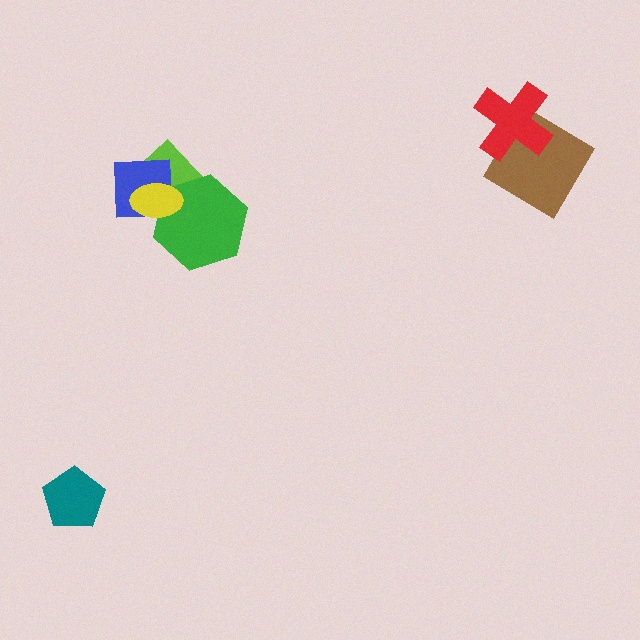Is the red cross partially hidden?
No, no other shape covers it.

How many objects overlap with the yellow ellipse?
3 objects overlap with the yellow ellipse.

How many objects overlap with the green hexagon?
3 objects overlap with the green hexagon.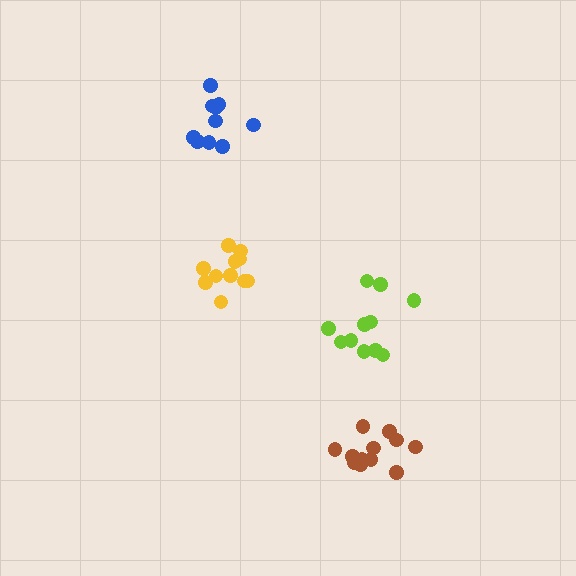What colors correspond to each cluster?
The clusters are colored: lime, yellow, brown, blue.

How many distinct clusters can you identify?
There are 4 distinct clusters.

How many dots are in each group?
Group 1: 11 dots, Group 2: 11 dots, Group 3: 12 dots, Group 4: 10 dots (44 total).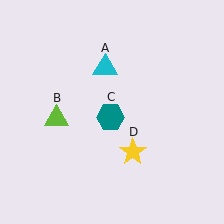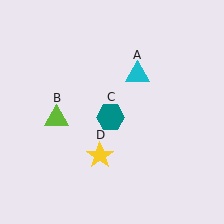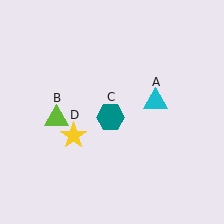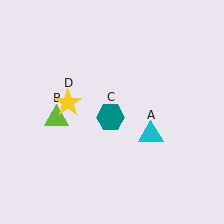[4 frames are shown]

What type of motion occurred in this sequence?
The cyan triangle (object A), yellow star (object D) rotated clockwise around the center of the scene.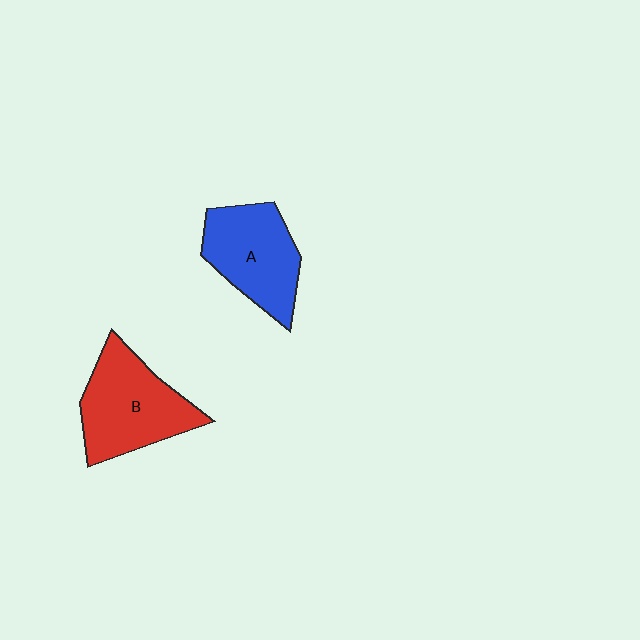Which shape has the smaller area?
Shape A (blue).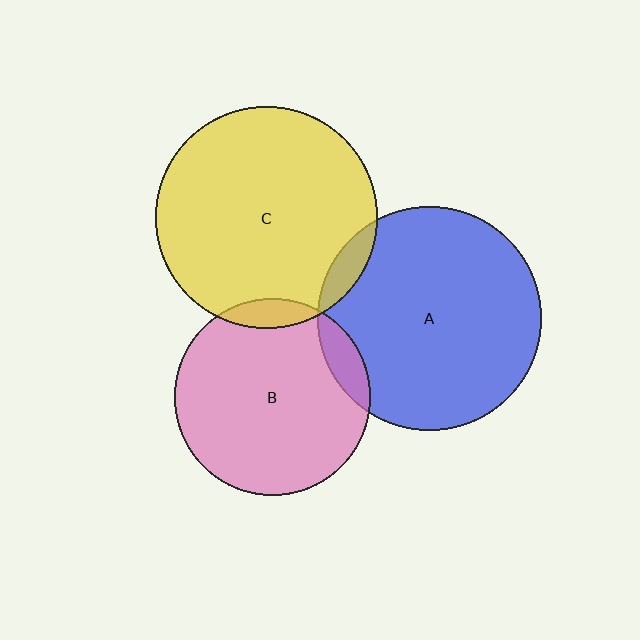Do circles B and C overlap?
Yes.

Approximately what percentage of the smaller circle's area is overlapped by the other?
Approximately 5%.